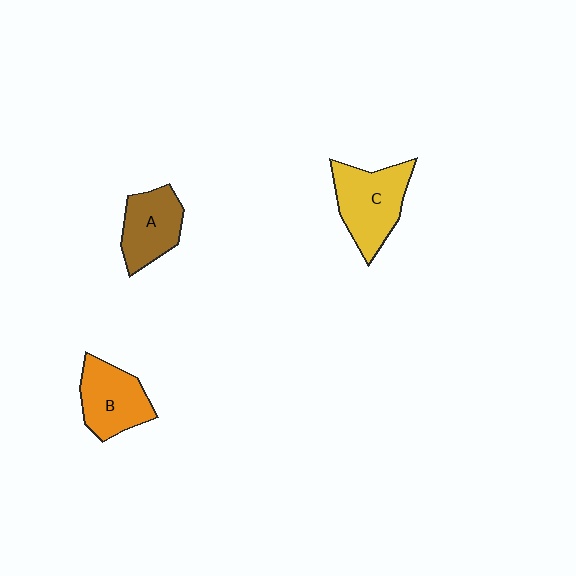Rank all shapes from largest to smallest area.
From largest to smallest: C (yellow), B (orange), A (brown).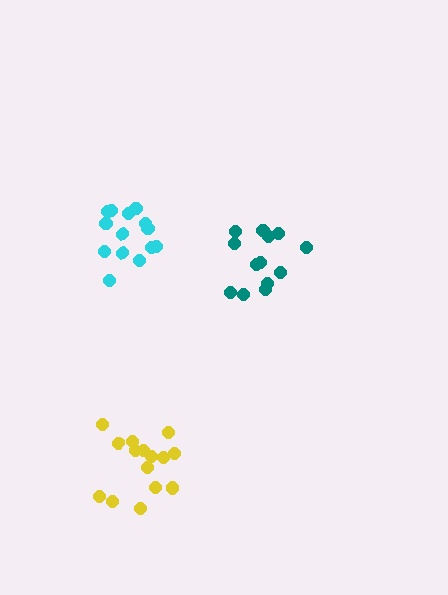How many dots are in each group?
Group 1: 14 dots, Group 2: 15 dots, Group 3: 13 dots (42 total).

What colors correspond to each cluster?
The clusters are colored: cyan, yellow, teal.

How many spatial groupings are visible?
There are 3 spatial groupings.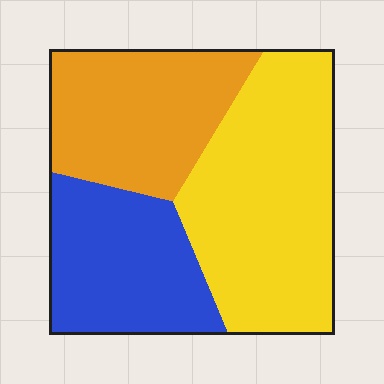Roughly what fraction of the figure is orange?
Orange covers 29% of the figure.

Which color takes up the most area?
Yellow, at roughly 45%.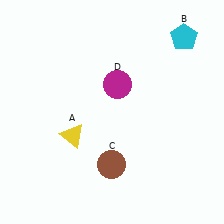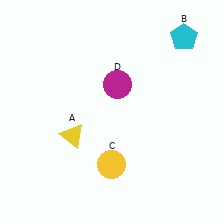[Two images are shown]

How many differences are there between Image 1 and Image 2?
There is 1 difference between the two images.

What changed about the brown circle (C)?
In Image 1, C is brown. In Image 2, it changed to yellow.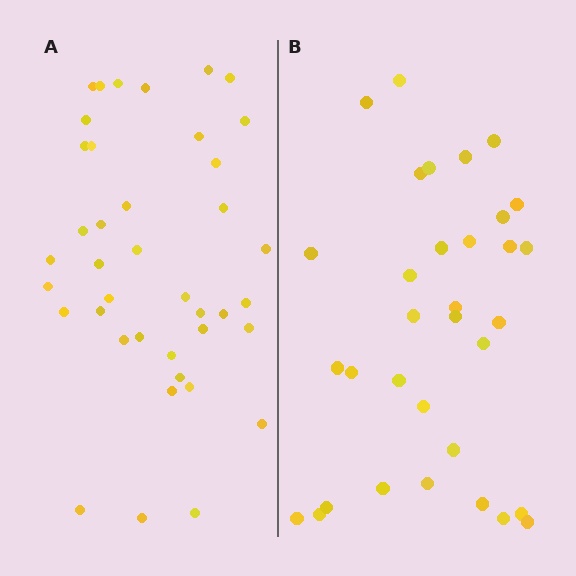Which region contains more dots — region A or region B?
Region A (the left region) has more dots.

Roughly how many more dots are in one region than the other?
Region A has roughly 8 or so more dots than region B.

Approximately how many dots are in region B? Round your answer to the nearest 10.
About 30 dots. (The exact count is 33, which rounds to 30.)